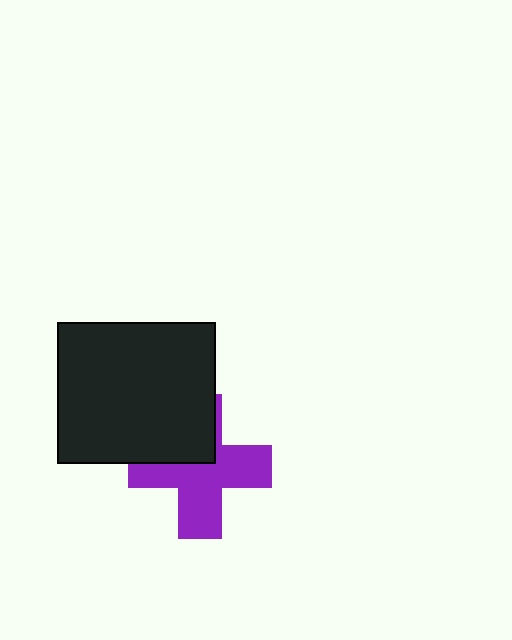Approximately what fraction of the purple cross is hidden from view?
Roughly 34% of the purple cross is hidden behind the black rectangle.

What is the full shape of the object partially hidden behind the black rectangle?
The partially hidden object is a purple cross.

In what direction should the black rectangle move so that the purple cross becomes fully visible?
The black rectangle should move up. That is the shortest direction to clear the overlap and leave the purple cross fully visible.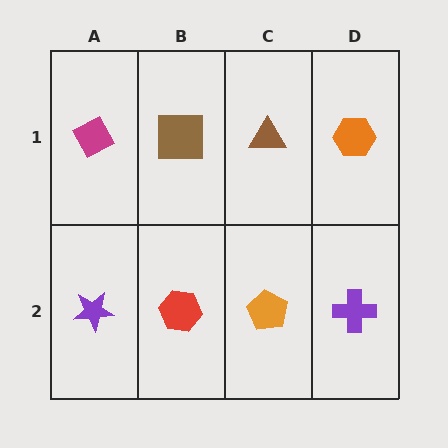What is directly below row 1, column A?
A purple star.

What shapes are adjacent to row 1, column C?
An orange pentagon (row 2, column C), a brown square (row 1, column B), an orange hexagon (row 1, column D).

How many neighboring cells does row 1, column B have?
3.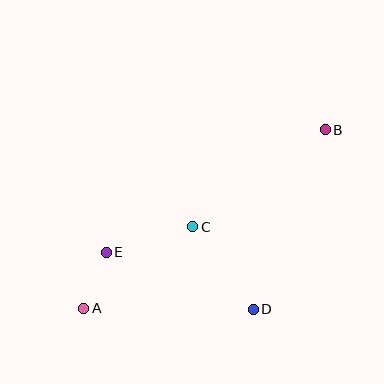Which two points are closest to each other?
Points A and E are closest to each other.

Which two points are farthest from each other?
Points A and B are farthest from each other.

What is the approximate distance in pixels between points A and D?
The distance between A and D is approximately 169 pixels.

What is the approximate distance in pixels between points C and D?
The distance between C and D is approximately 102 pixels.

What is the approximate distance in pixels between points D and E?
The distance between D and E is approximately 158 pixels.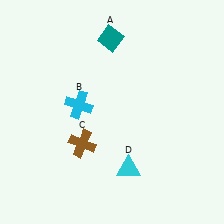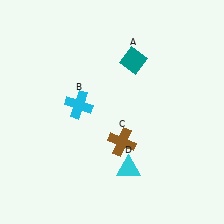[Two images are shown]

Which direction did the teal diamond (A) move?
The teal diamond (A) moved right.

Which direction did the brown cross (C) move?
The brown cross (C) moved right.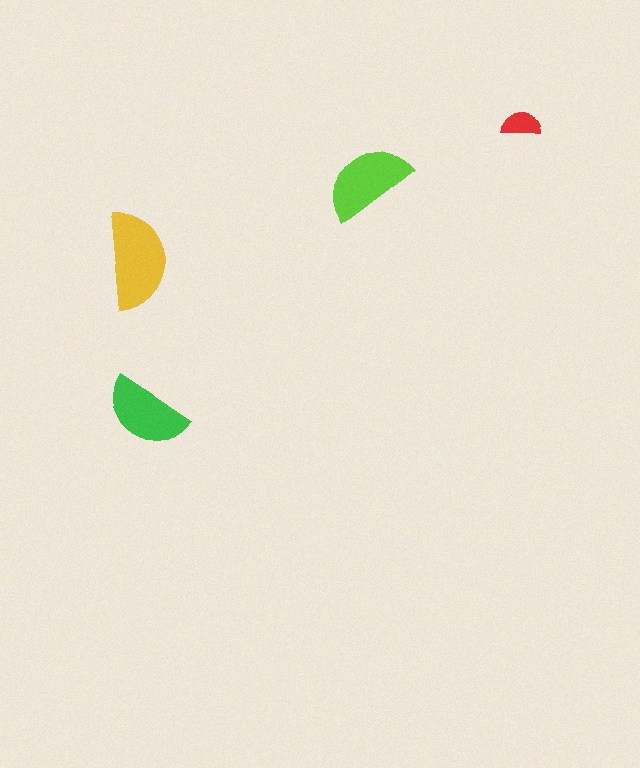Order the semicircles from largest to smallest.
the yellow one, the lime one, the green one, the red one.